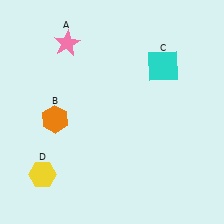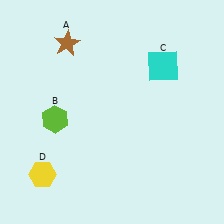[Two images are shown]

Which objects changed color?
A changed from pink to brown. B changed from orange to lime.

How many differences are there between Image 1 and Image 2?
There are 2 differences between the two images.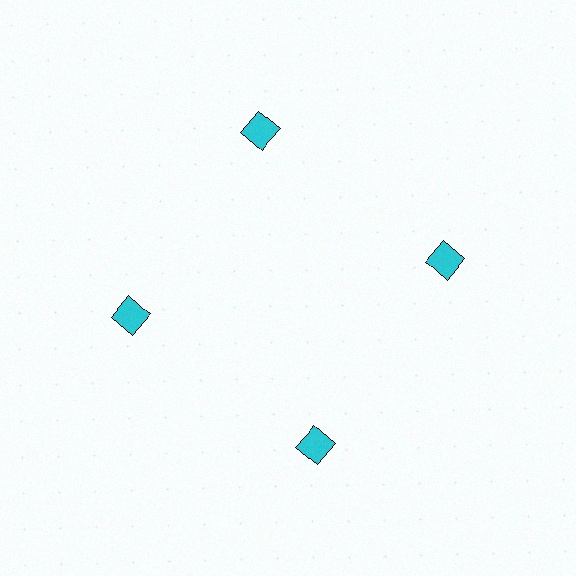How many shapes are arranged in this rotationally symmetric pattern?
There are 4 shapes, arranged in 4 groups of 1.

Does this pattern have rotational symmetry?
Yes, this pattern has 4-fold rotational symmetry. It looks the same after rotating 90 degrees around the center.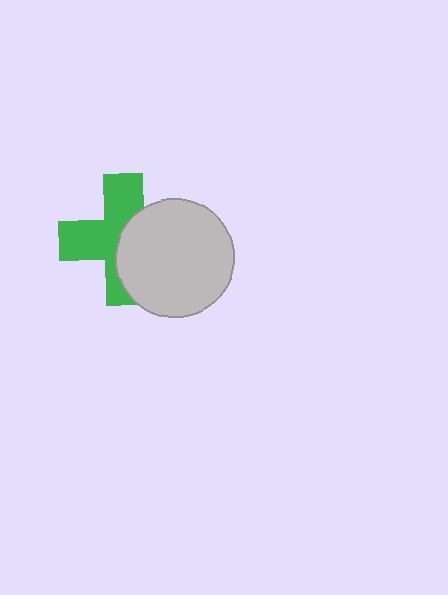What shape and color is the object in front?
The object in front is a light gray circle.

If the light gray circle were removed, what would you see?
You would see the complete green cross.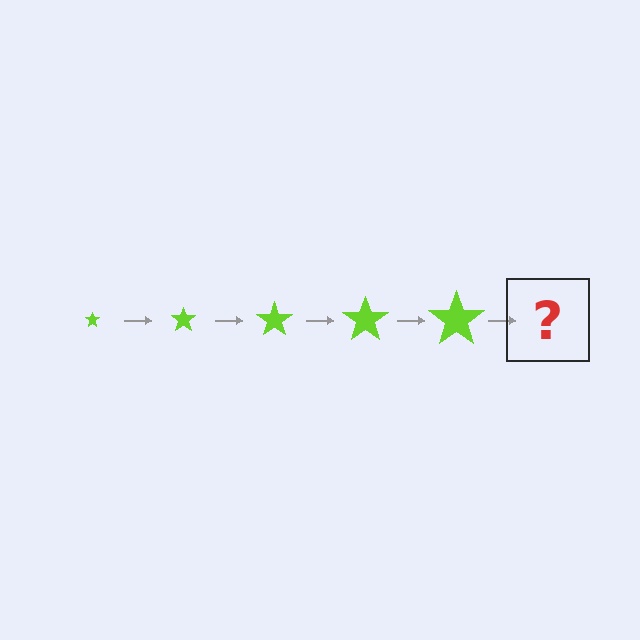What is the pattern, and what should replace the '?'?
The pattern is that the star gets progressively larger each step. The '?' should be a lime star, larger than the previous one.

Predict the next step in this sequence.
The next step is a lime star, larger than the previous one.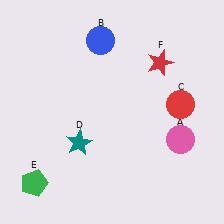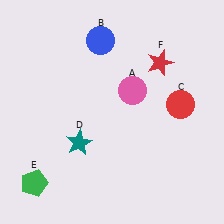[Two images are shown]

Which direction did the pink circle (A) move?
The pink circle (A) moved up.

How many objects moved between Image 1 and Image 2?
1 object moved between the two images.